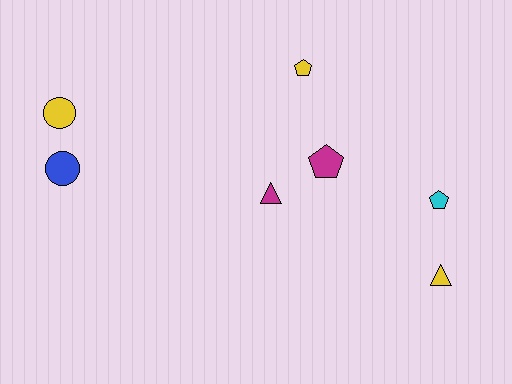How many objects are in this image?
There are 7 objects.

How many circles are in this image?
There are 2 circles.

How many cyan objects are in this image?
There is 1 cyan object.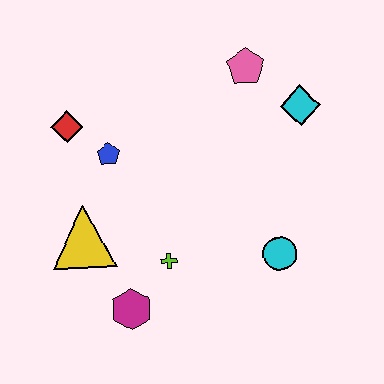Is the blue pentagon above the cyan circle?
Yes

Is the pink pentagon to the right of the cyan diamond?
No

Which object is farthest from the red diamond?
The cyan circle is farthest from the red diamond.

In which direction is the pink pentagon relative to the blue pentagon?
The pink pentagon is to the right of the blue pentagon.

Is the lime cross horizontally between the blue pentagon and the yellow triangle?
No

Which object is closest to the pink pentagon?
The cyan diamond is closest to the pink pentagon.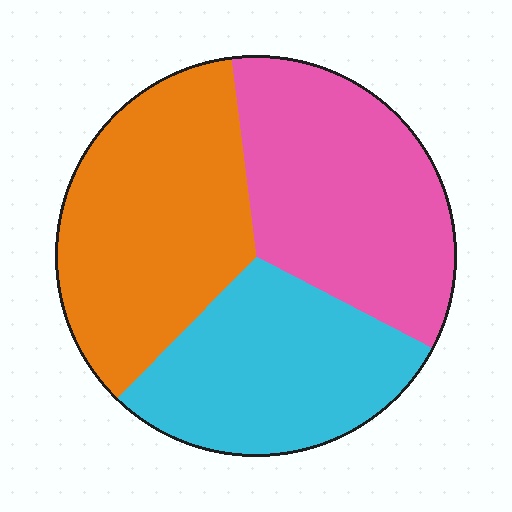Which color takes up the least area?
Cyan, at roughly 30%.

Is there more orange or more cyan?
Orange.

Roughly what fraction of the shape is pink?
Pink takes up about one third (1/3) of the shape.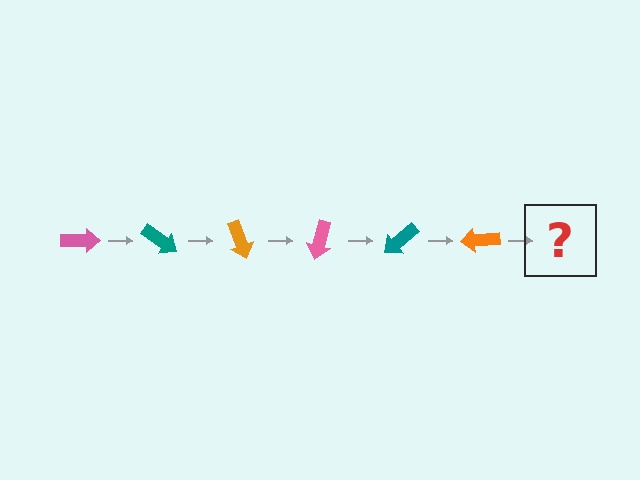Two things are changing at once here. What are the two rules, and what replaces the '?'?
The two rules are that it rotates 35 degrees each step and the color cycles through pink, teal, and orange. The '?' should be a pink arrow, rotated 210 degrees from the start.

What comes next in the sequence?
The next element should be a pink arrow, rotated 210 degrees from the start.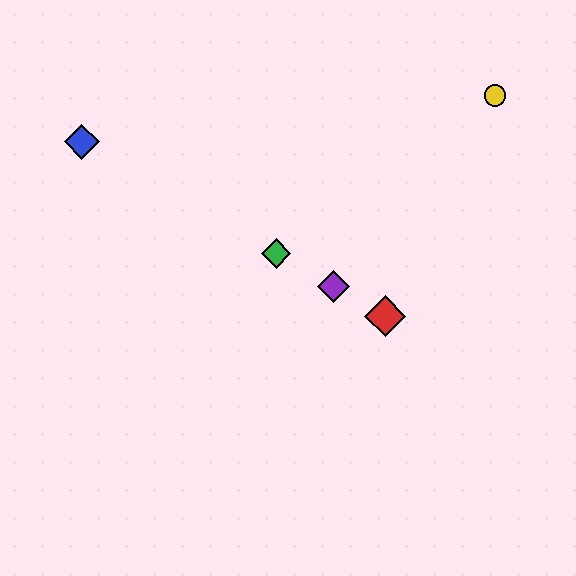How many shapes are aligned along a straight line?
4 shapes (the red diamond, the blue diamond, the green diamond, the purple diamond) are aligned along a straight line.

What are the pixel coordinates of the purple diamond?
The purple diamond is at (333, 286).